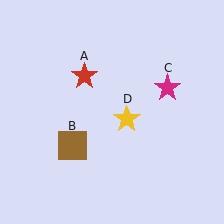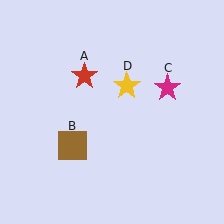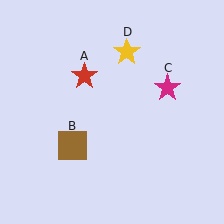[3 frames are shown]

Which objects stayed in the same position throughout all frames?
Red star (object A) and brown square (object B) and magenta star (object C) remained stationary.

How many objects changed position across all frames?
1 object changed position: yellow star (object D).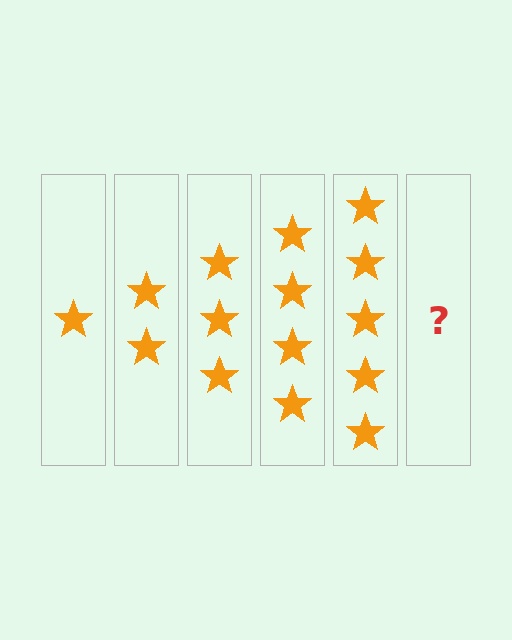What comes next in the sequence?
The next element should be 6 stars.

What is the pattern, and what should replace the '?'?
The pattern is that each step adds one more star. The '?' should be 6 stars.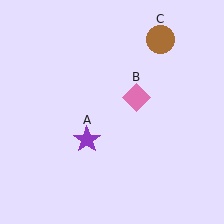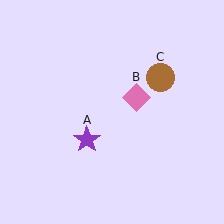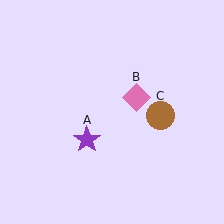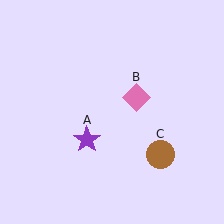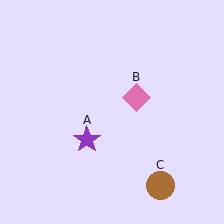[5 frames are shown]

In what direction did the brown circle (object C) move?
The brown circle (object C) moved down.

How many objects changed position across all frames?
1 object changed position: brown circle (object C).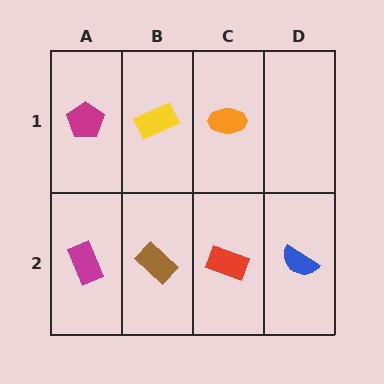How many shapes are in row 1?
3 shapes.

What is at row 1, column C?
An orange ellipse.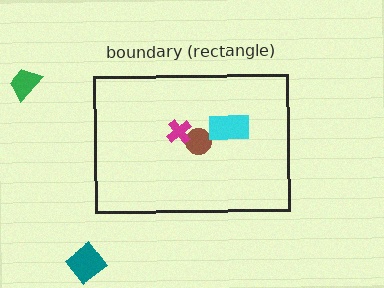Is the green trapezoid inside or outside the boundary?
Outside.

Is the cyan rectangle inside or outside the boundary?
Inside.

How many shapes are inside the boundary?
3 inside, 2 outside.